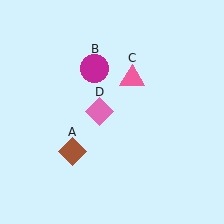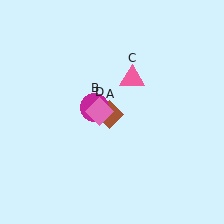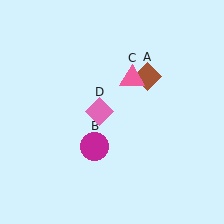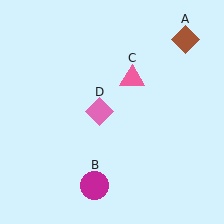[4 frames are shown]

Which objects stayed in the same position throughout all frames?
Pink triangle (object C) and pink diamond (object D) remained stationary.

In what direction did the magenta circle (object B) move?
The magenta circle (object B) moved down.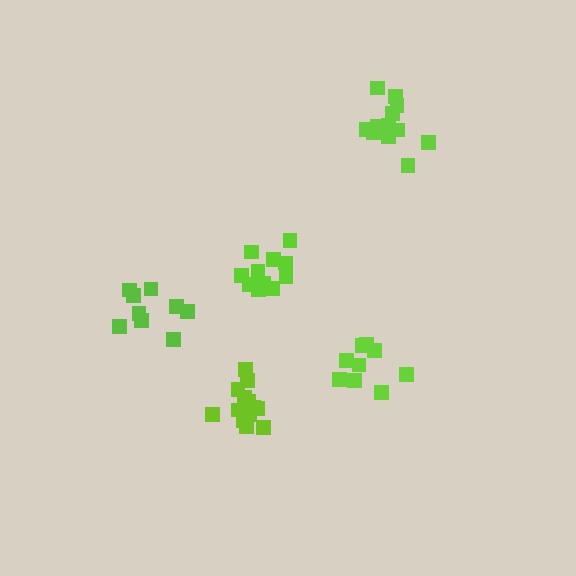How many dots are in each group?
Group 1: 13 dots, Group 2: 11 dots, Group 3: 9 dots, Group 4: 9 dots, Group 5: 12 dots (54 total).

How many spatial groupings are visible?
There are 5 spatial groupings.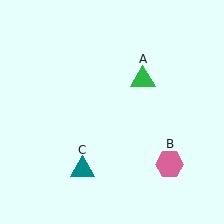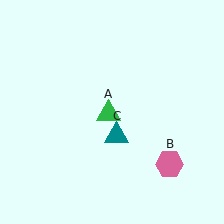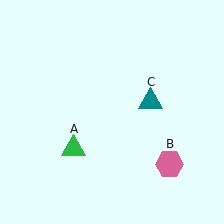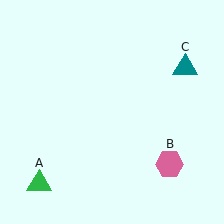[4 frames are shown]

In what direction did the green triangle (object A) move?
The green triangle (object A) moved down and to the left.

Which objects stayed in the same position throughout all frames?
Pink hexagon (object B) remained stationary.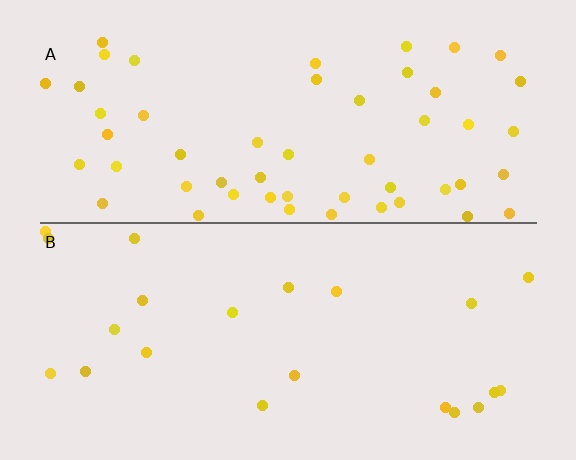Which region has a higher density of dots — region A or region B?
A (the top).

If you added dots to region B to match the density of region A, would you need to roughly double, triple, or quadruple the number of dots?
Approximately double.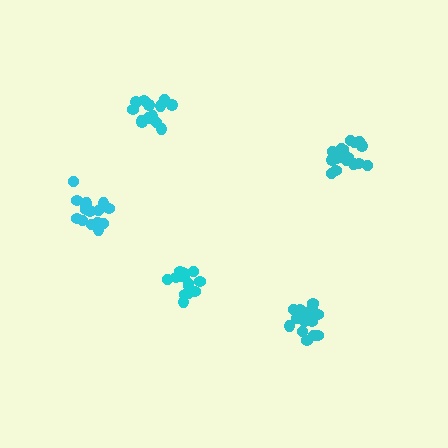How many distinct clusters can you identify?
There are 5 distinct clusters.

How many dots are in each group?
Group 1: 16 dots, Group 2: 14 dots, Group 3: 13 dots, Group 4: 16 dots, Group 5: 15 dots (74 total).